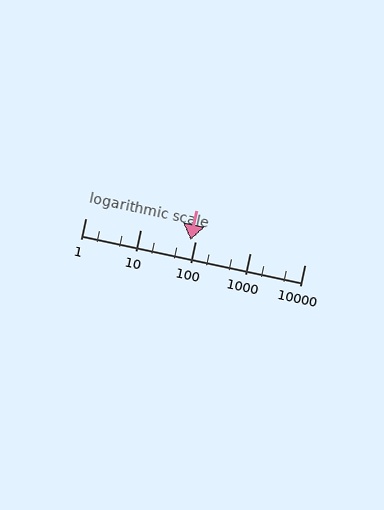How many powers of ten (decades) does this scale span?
The scale spans 4 decades, from 1 to 10000.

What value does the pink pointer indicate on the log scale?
The pointer indicates approximately 84.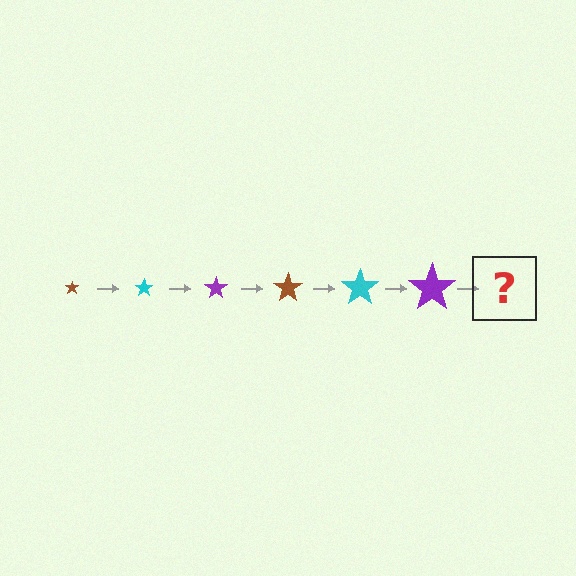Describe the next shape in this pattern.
It should be a brown star, larger than the previous one.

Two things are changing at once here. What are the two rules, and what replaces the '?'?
The two rules are that the star grows larger each step and the color cycles through brown, cyan, and purple. The '?' should be a brown star, larger than the previous one.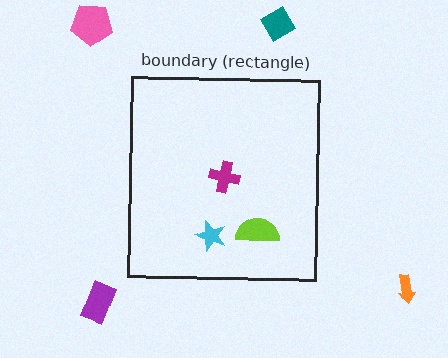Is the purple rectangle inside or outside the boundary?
Outside.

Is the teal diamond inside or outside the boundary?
Outside.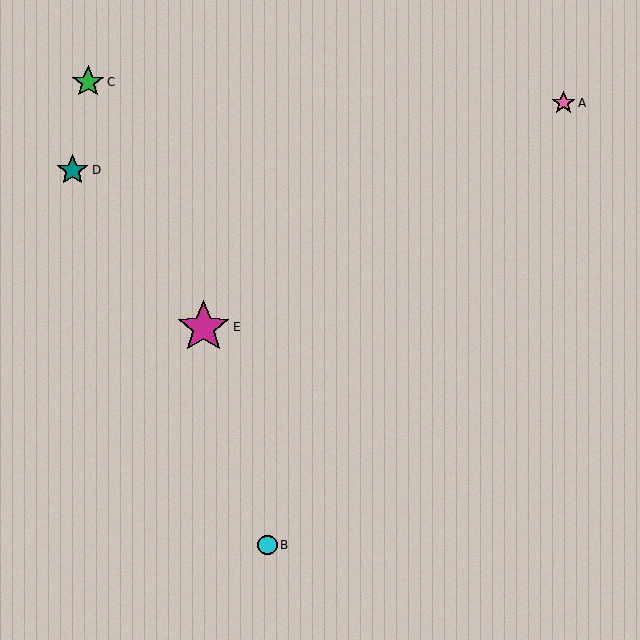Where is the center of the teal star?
The center of the teal star is at (73, 170).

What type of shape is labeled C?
Shape C is a green star.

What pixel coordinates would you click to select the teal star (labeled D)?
Click at (73, 170) to select the teal star D.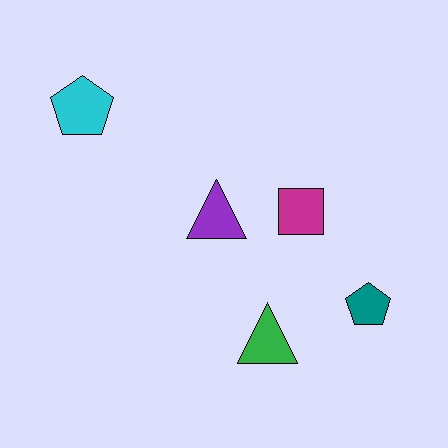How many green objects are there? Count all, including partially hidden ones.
There is 1 green object.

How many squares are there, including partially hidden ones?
There is 1 square.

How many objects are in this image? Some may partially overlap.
There are 5 objects.